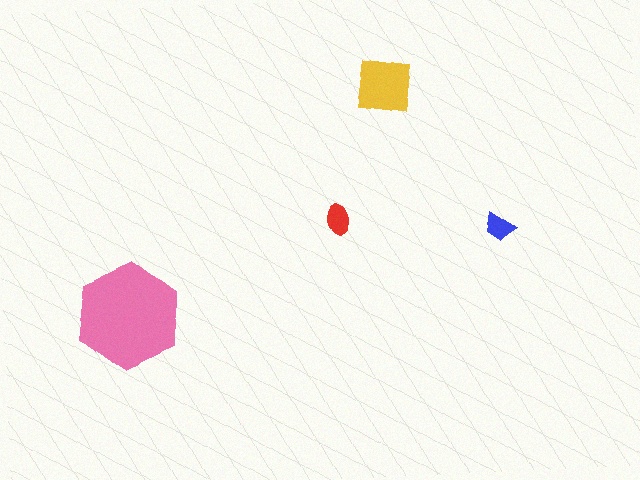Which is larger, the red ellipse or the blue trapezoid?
The red ellipse.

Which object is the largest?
The pink hexagon.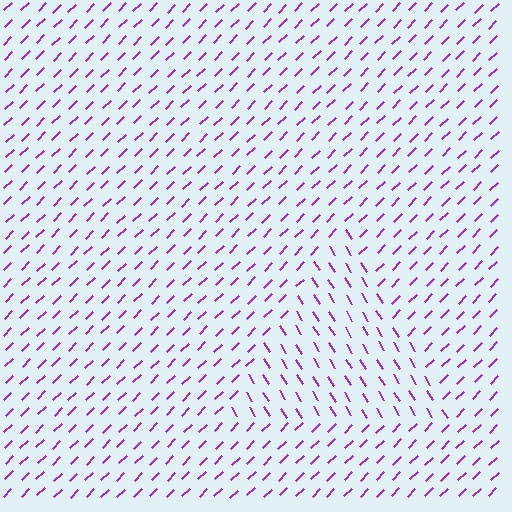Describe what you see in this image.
The image is filled with small purple line segments. A triangle region in the image has lines oriented differently from the surrounding lines, creating a visible texture boundary.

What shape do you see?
I see a triangle.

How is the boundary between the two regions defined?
The boundary is defined purely by a change in line orientation (approximately 77 degrees difference). All lines are the same color and thickness.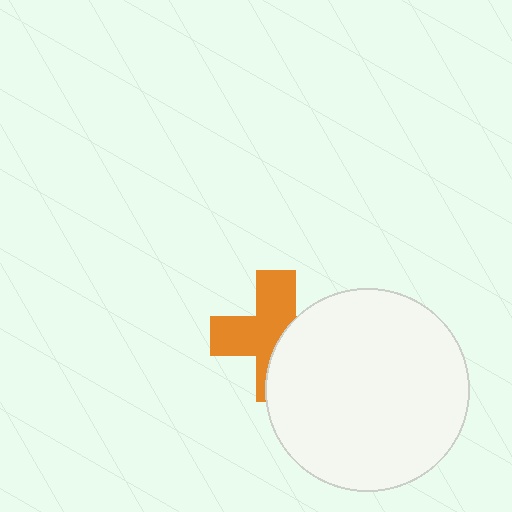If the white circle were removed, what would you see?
You would see the complete orange cross.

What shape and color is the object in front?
The object in front is a white circle.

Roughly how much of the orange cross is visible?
About half of it is visible (roughly 58%).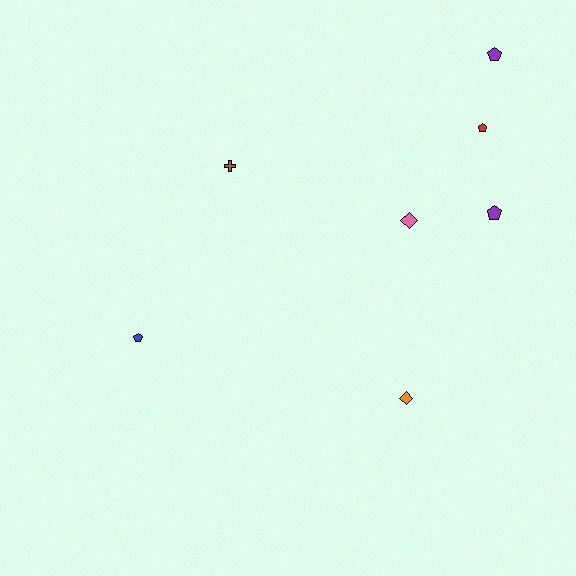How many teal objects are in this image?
There are no teal objects.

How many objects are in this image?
There are 7 objects.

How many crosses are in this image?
There is 1 cross.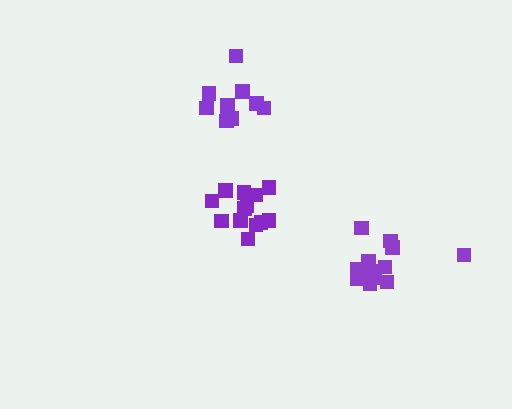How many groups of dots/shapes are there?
There are 3 groups.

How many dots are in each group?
Group 1: 13 dots, Group 2: 11 dots, Group 3: 13 dots (37 total).